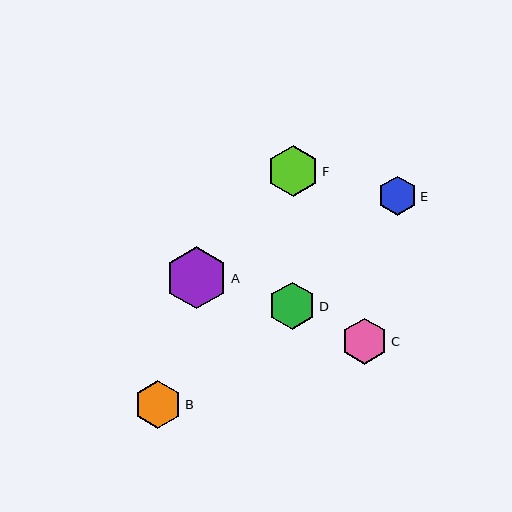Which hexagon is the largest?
Hexagon A is the largest with a size of approximately 62 pixels.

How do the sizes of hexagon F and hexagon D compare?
Hexagon F and hexagon D are approximately the same size.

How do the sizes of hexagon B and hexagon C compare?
Hexagon B and hexagon C are approximately the same size.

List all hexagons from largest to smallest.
From largest to smallest: A, F, B, D, C, E.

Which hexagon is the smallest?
Hexagon E is the smallest with a size of approximately 39 pixels.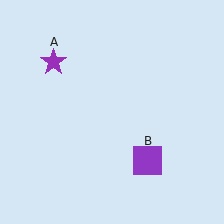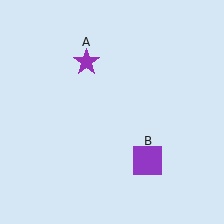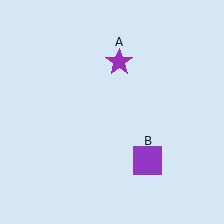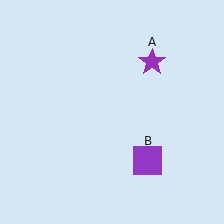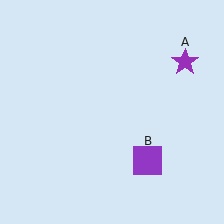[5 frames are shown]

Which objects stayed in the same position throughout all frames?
Purple square (object B) remained stationary.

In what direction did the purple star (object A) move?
The purple star (object A) moved right.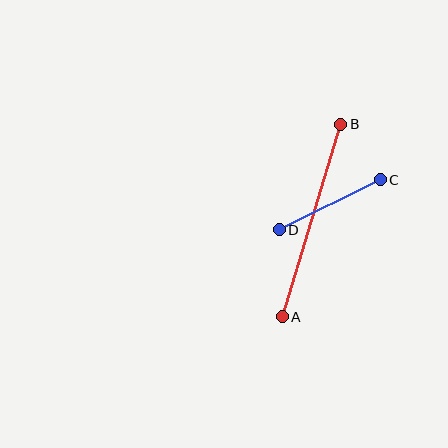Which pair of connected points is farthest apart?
Points A and B are farthest apart.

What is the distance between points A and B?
The distance is approximately 201 pixels.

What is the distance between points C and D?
The distance is approximately 113 pixels.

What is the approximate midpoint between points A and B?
The midpoint is at approximately (312, 221) pixels.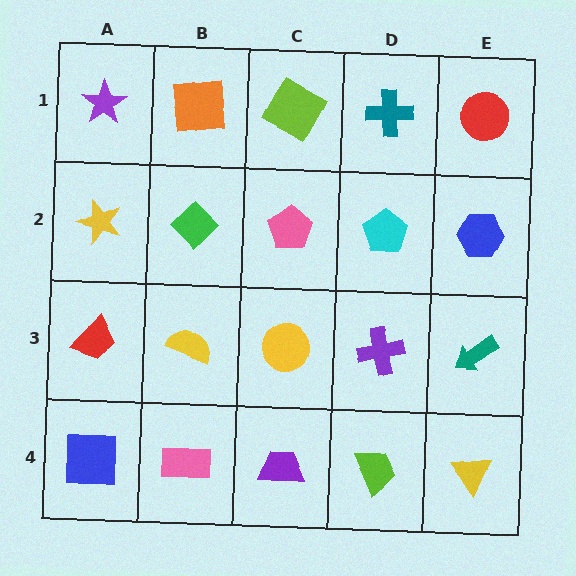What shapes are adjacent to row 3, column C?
A pink pentagon (row 2, column C), a purple trapezoid (row 4, column C), a yellow semicircle (row 3, column B), a purple cross (row 3, column D).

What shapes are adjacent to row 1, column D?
A cyan pentagon (row 2, column D), a lime square (row 1, column C), a red circle (row 1, column E).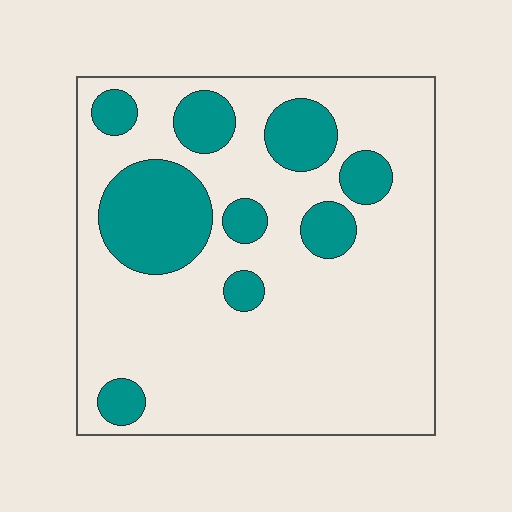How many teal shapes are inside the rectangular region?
9.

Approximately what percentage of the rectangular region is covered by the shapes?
Approximately 25%.